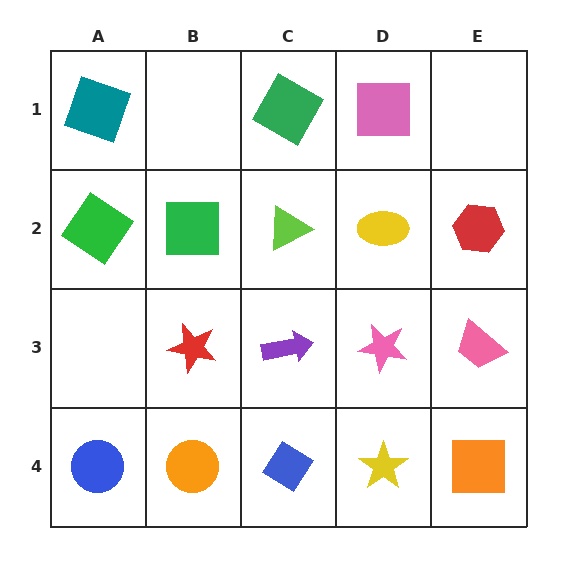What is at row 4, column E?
An orange square.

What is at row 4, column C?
A blue diamond.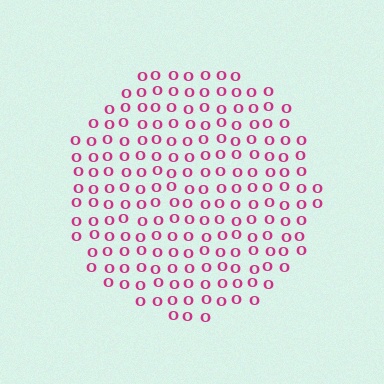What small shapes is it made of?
It is made of small letter O's.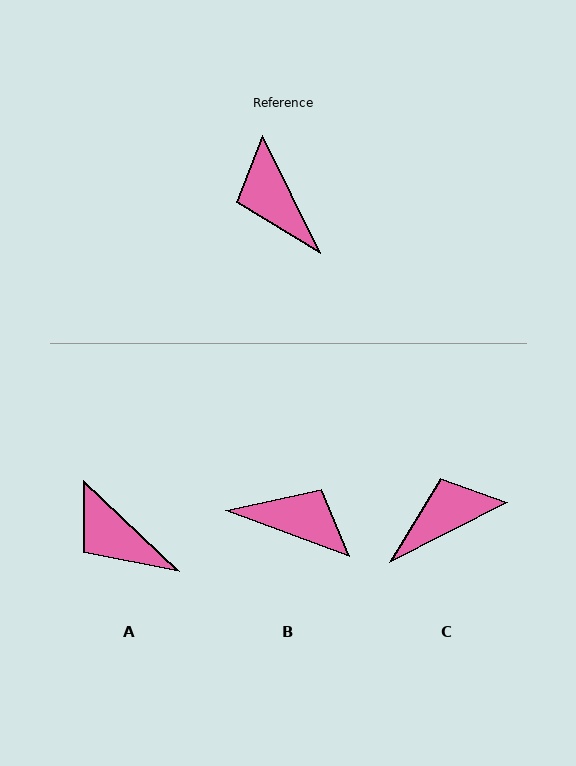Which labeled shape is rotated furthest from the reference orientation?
B, about 136 degrees away.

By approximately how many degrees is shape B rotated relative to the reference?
Approximately 136 degrees clockwise.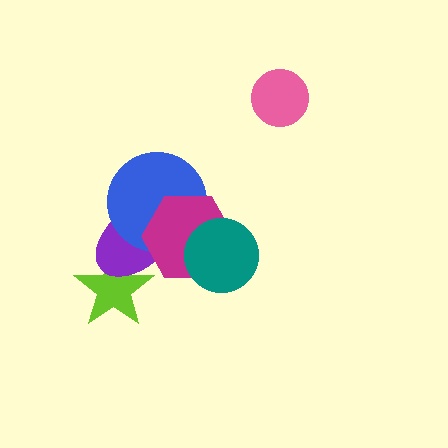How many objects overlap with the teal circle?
1 object overlaps with the teal circle.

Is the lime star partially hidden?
Yes, it is partially covered by another shape.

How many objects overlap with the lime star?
1 object overlaps with the lime star.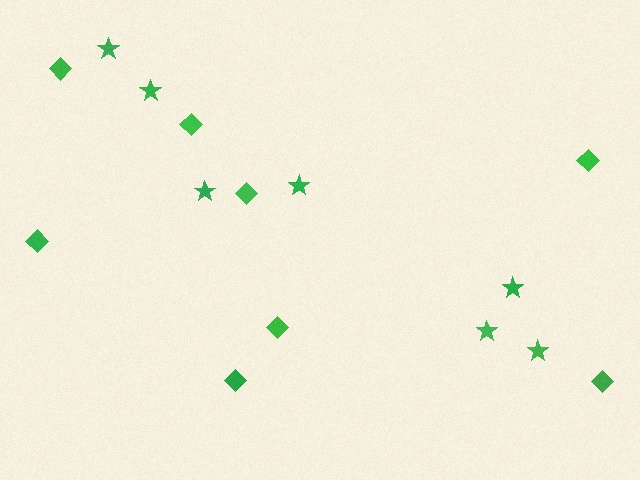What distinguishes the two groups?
There are 2 groups: one group of stars (7) and one group of diamonds (8).